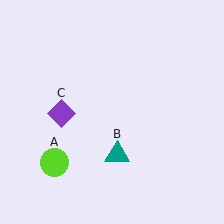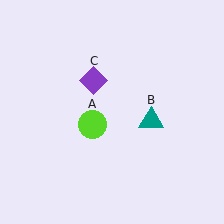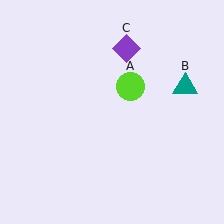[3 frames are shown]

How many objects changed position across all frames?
3 objects changed position: lime circle (object A), teal triangle (object B), purple diamond (object C).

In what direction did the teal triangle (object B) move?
The teal triangle (object B) moved up and to the right.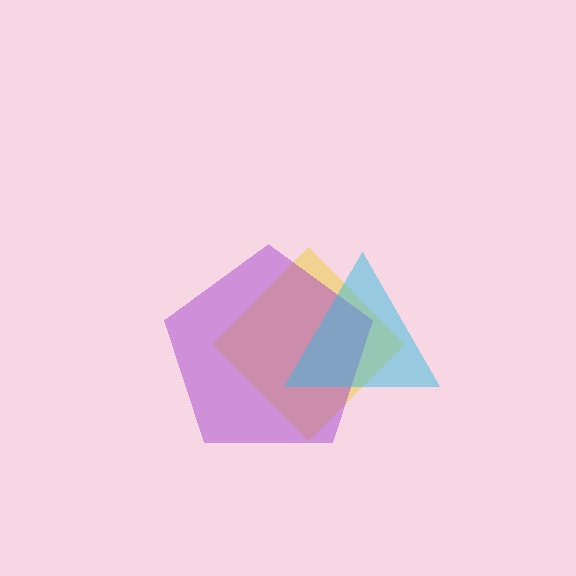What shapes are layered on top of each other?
The layered shapes are: a yellow diamond, a purple pentagon, a cyan triangle.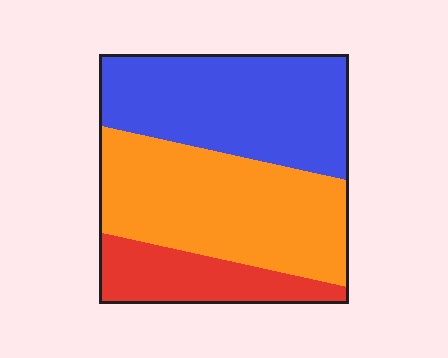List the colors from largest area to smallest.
From largest to smallest: orange, blue, red.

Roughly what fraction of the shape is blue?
Blue takes up about two fifths (2/5) of the shape.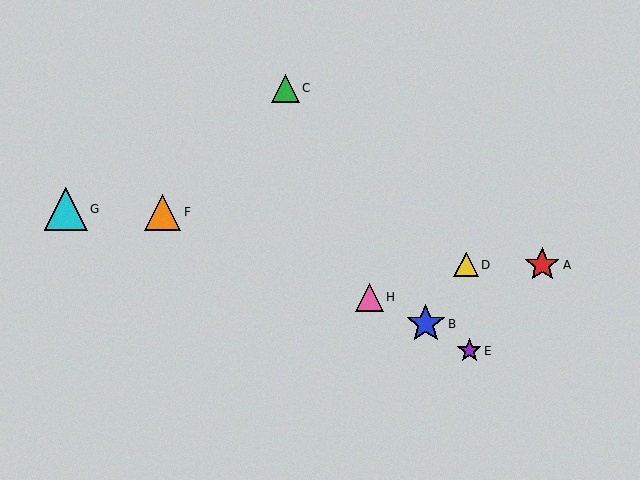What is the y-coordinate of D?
Object D is at y≈265.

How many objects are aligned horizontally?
2 objects (A, D) are aligned horizontally.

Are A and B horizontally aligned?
No, A is at y≈265 and B is at y≈324.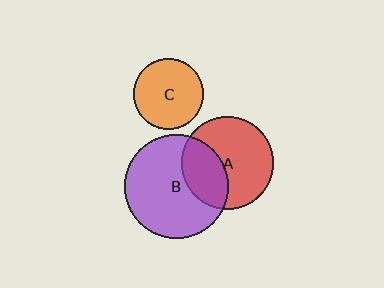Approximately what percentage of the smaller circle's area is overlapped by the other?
Approximately 35%.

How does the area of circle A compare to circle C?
Approximately 1.7 times.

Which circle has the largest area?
Circle B (purple).